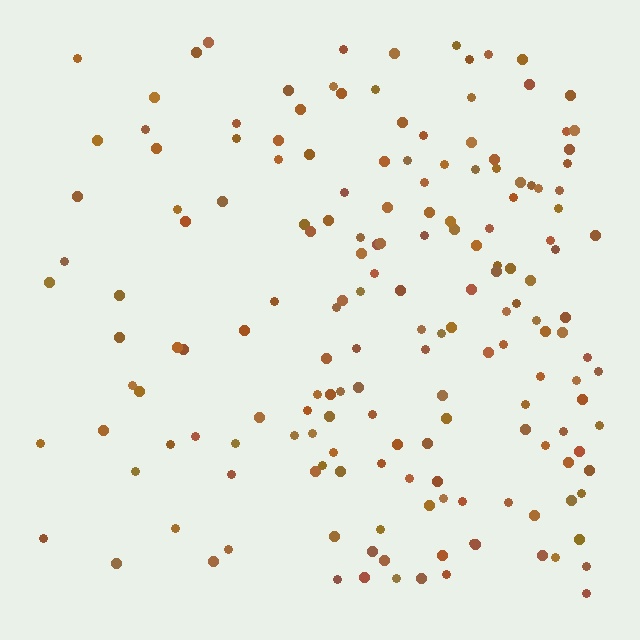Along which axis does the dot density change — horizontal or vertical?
Horizontal.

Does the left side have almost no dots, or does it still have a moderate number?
Still a moderate number, just noticeably fewer than the right.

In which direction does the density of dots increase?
From left to right, with the right side densest.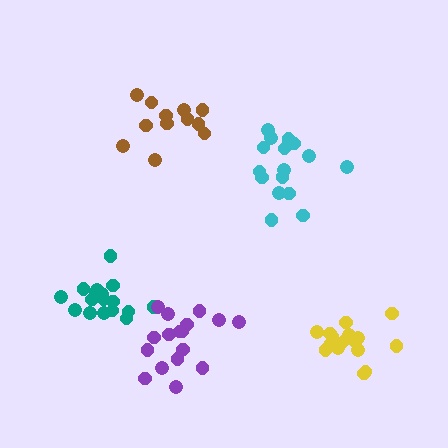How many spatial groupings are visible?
There are 5 spatial groupings.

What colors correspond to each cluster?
The clusters are colored: cyan, teal, purple, yellow, brown.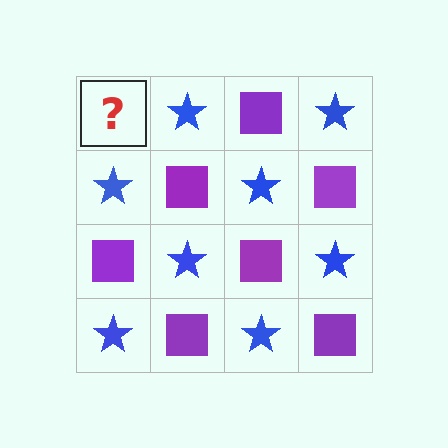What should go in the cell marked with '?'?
The missing cell should contain a purple square.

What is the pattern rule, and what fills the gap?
The rule is that it alternates purple square and blue star in a checkerboard pattern. The gap should be filled with a purple square.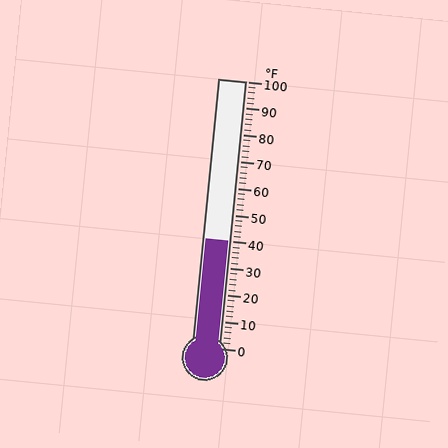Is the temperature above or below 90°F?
The temperature is below 90°F.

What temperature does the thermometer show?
The thermometer shows approximately 40°F.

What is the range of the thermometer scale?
The thermometer scale ranges from 0°F to 100°F.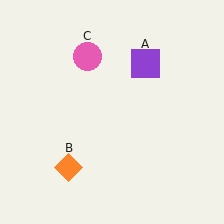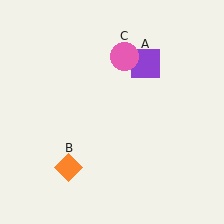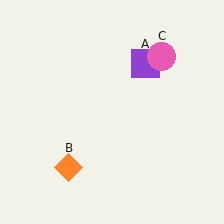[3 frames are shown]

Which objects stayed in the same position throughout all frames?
Purple square (object A) and orange diamond (object B) remained stationary.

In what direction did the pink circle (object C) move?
The pink circle (object C) moved right.